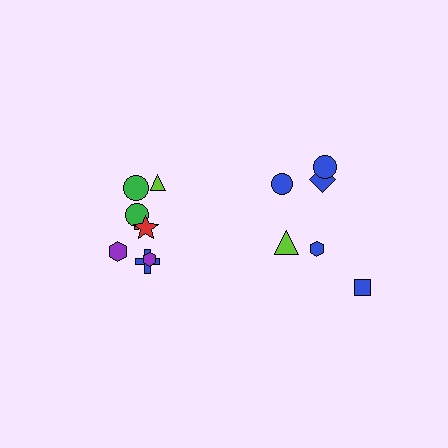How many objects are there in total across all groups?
There are 14 objects.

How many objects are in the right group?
There are 6 objects.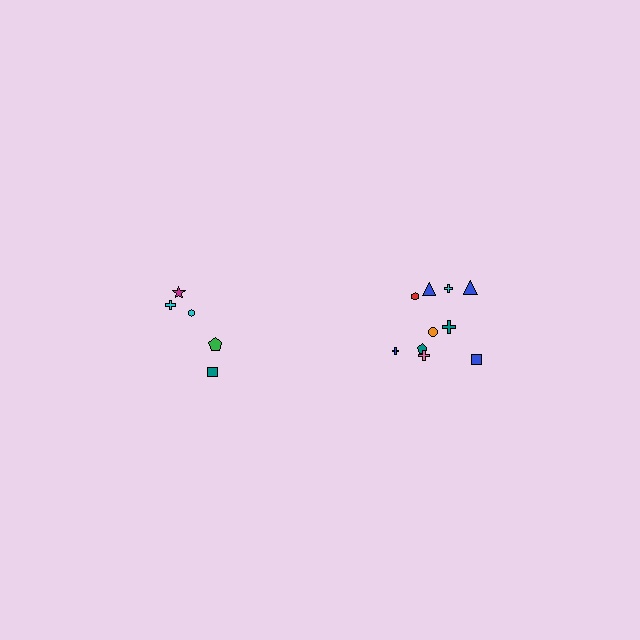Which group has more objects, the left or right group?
The right group.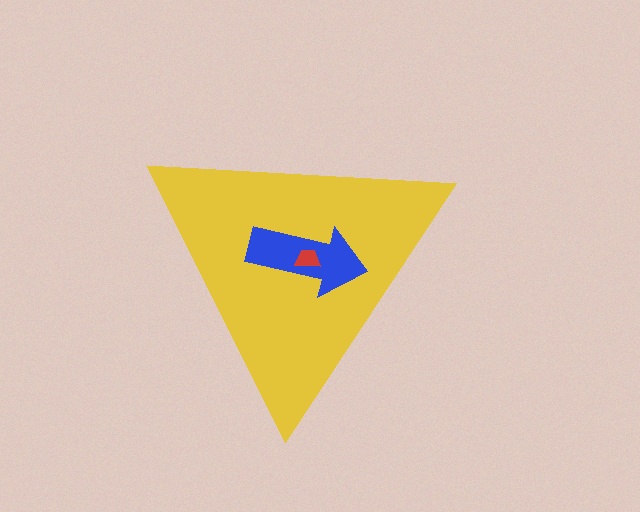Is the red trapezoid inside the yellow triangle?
Yes.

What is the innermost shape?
The red trapezoid.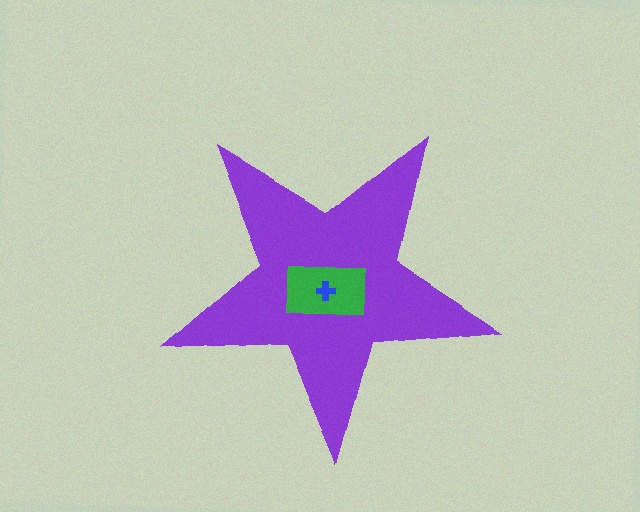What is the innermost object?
The blue cross.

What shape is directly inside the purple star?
The green rectangle.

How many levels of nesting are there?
3.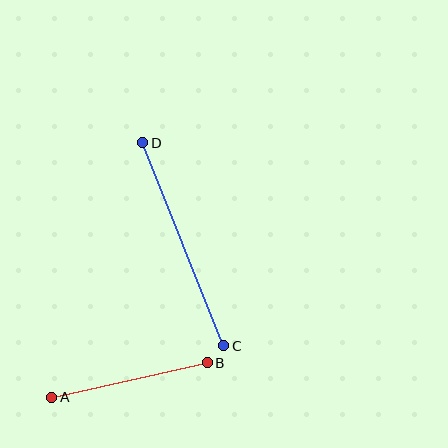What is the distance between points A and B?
The distance is approximately 159 pixels.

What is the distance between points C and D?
The distance is approximately 218 pixels.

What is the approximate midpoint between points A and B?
The midpoint is at approximately (130, 380) pixels.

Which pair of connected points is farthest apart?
Points C and D are farthest apart.